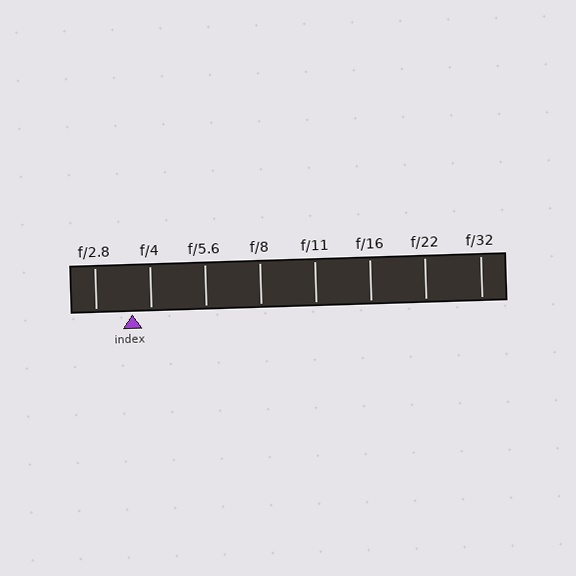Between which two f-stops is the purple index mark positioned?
The index mark is between f/2.8 and f/4.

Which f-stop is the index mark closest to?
The index mark is closest to f/4.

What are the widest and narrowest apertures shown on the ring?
The widest aperture shown is f/2.8 and the narrowest is f/32.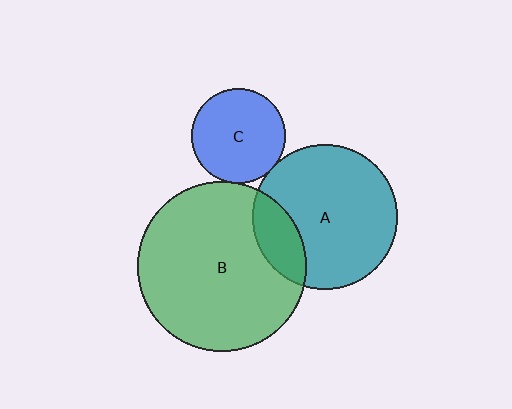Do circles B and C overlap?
Yes.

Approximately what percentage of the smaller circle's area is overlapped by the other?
Approximately 5%.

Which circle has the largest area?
Circle B (green).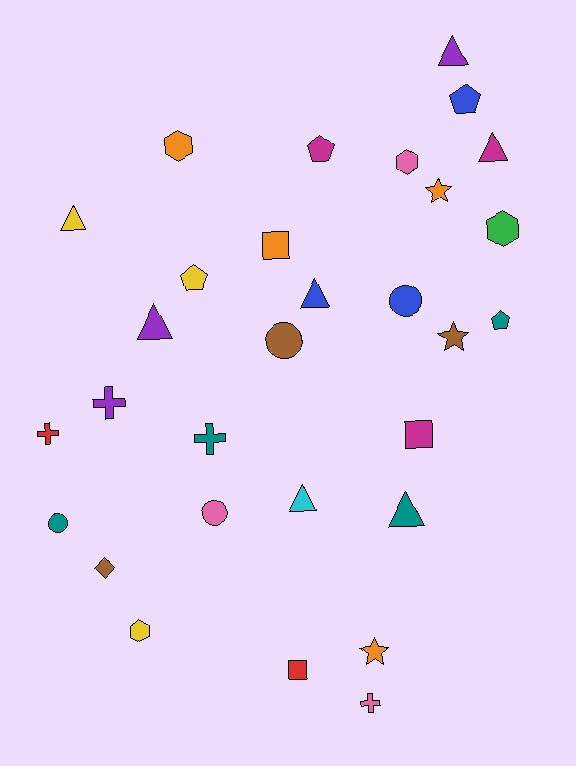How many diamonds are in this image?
There is 1 diamond.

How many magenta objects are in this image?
There are 3 magenta objects.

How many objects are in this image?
There are 30 objects.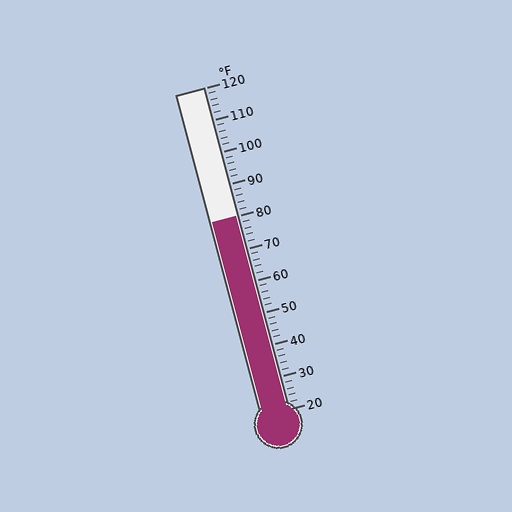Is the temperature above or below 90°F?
The temperature is below 90°F.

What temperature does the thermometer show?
The thermometer shows approximately 80°F.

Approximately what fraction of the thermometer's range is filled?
The thermometer is filled to approximately 60% of its range.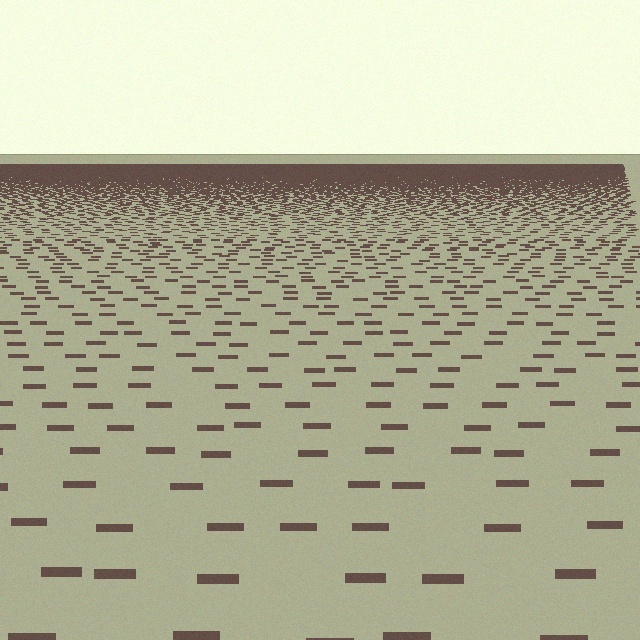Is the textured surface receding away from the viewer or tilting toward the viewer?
The surface is receding away from the viewer. Texture elements get smaller and denser toward the top.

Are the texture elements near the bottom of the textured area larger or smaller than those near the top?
Larger. Near the bottom, elements are closer to the viewer and appear at a bigger on-screen size.